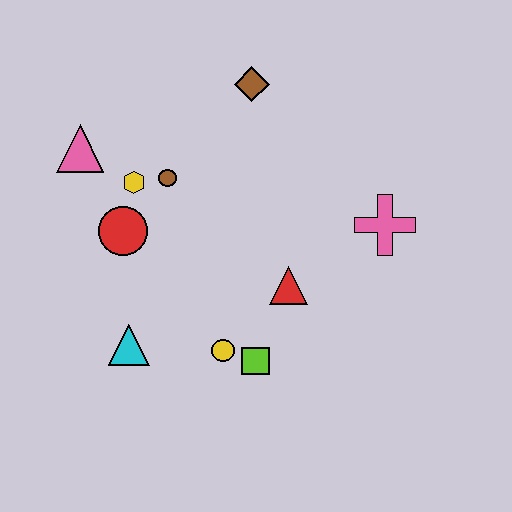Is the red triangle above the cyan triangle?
Yes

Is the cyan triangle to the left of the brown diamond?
Yes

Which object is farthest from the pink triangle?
The pink cross is farthest from the pink triangle.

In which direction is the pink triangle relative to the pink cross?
The pink triangle is to the left of the pink cross.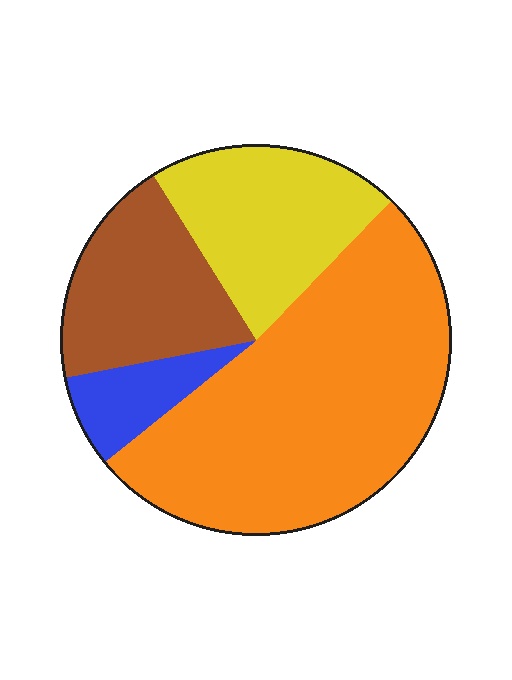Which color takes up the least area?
Blue, at roughly 10%.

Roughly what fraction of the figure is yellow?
Yellow covers 21% of the figure.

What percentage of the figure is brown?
Brown takes up about one fifth (1/5) of the figure.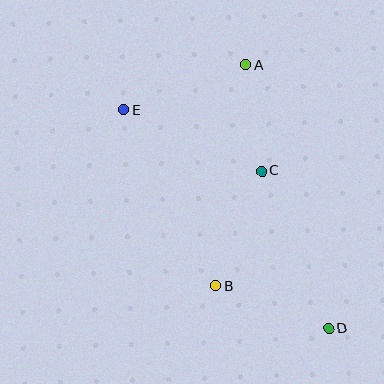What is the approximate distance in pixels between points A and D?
The distance between A and D is approximately 276 pixels.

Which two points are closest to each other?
Points A and C are closest to each other.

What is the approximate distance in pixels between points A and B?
The distance between A and B is approximately 223 pixels.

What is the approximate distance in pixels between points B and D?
The distance between B and D is approximately 121 pixels.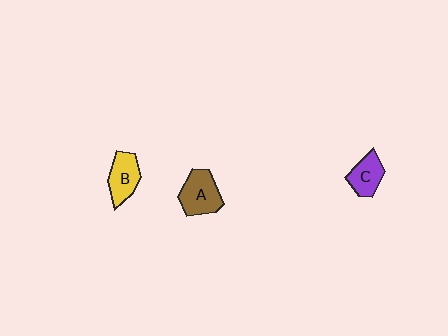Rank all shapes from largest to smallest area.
From largest to smallest: A (brown), B (yellow), C (purple).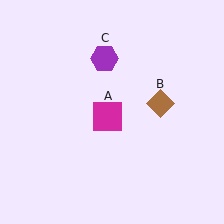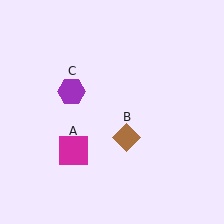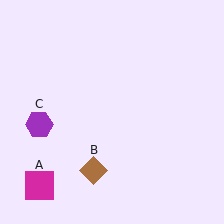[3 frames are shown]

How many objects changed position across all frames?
3 objects changed position: magenta square (object A), brown diamond (object B), purple hexagon (object C).